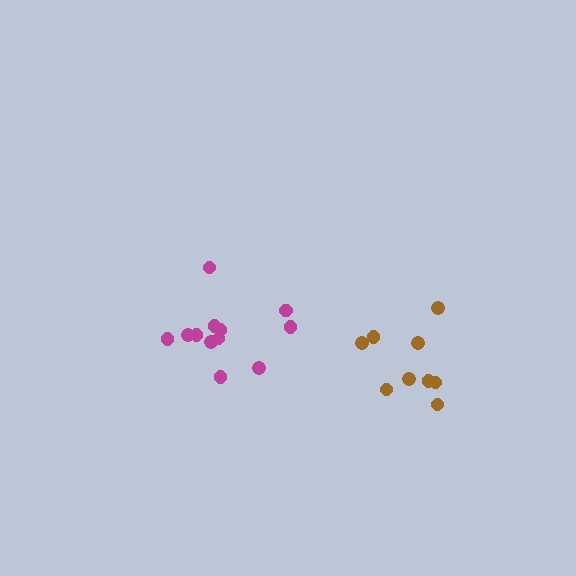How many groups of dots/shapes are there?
There are 2 groups.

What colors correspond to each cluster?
The clusters are colored: magenta, brown.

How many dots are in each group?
Group 1: 12 dots, Group 2: 9 dots (21 total).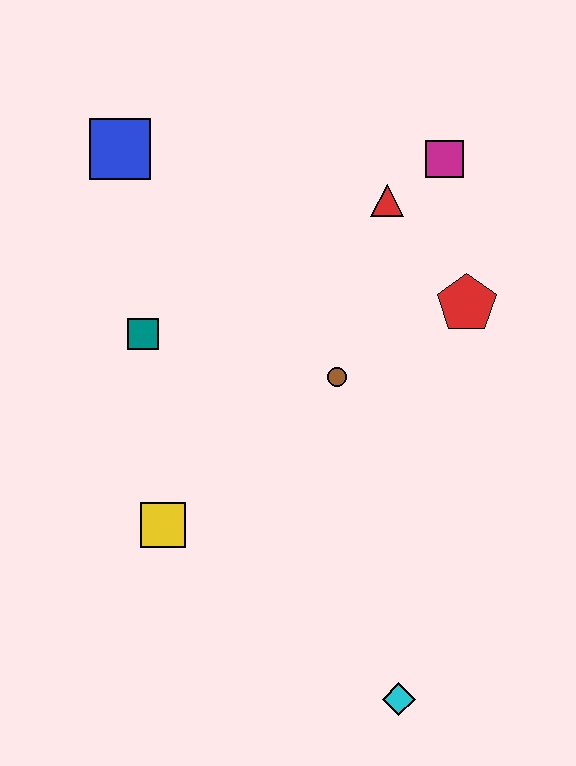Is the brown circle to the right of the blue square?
Yes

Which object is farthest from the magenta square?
The cyan diamond is farthest from the magenta square.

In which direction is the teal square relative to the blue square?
The teal square is below the blue square.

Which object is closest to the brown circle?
The red pentagon is closest to the brown circle.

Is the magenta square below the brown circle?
No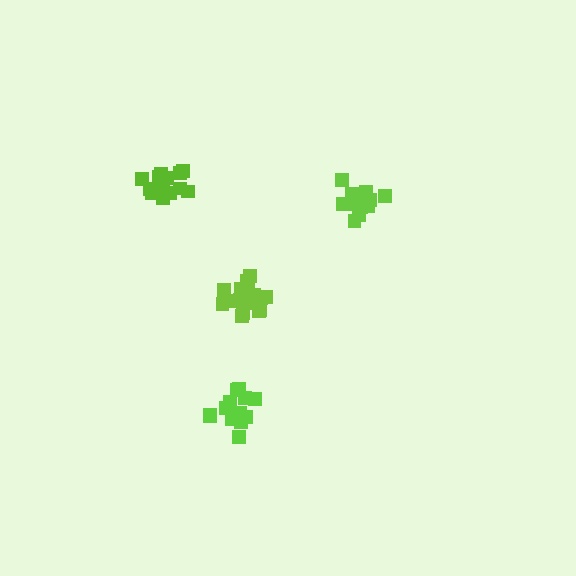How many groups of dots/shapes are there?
There are 4 groups.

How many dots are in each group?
Group 1: 13 dots, Group 2: 17 dots, Group 3: 15 dots, Group 4: 16 dots (61 total).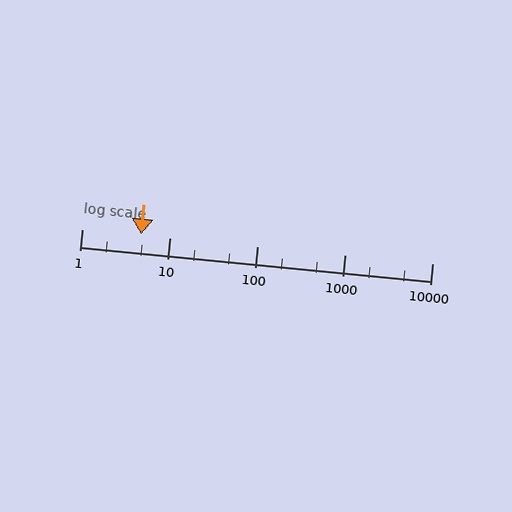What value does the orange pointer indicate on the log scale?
The pointer indicates approximately 4.8.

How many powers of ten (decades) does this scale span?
The scale spans 4 decades, from 1 to 10000.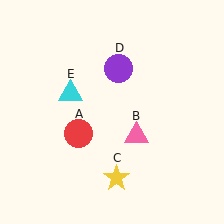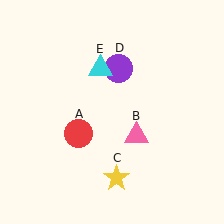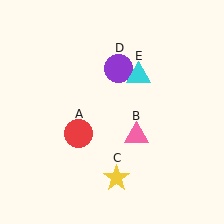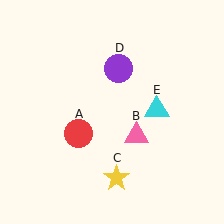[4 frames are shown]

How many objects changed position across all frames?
1 object changed position: cyan triangle (object E).